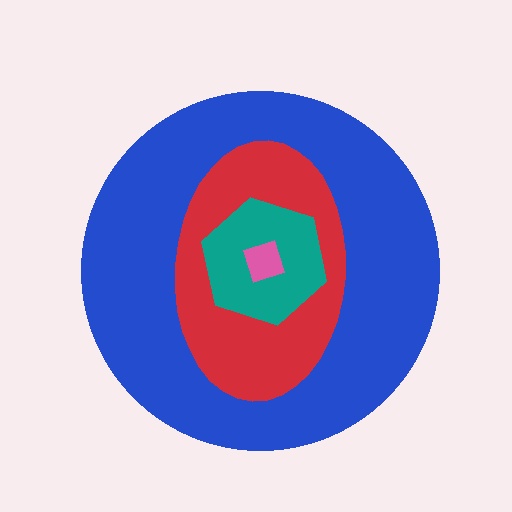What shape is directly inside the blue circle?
The red ellipse.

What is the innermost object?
The pink square.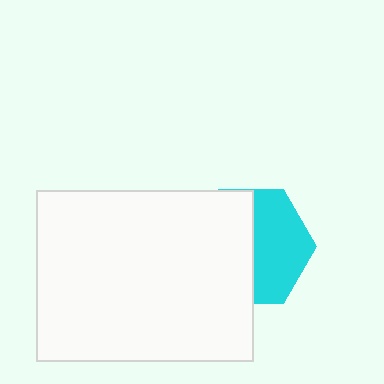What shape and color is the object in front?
The object in front is a white rectangle.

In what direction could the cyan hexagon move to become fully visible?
The cyan hexagon could move right. That would shift it out from behind the white rectangle entirely.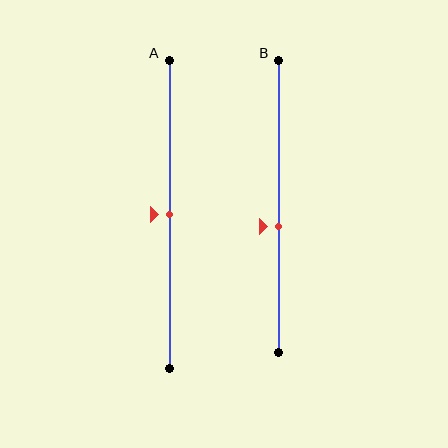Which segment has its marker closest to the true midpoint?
Segment A has its marker closest to the true midpoint.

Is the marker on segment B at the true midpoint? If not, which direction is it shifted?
No, the marker on segment B is shifted downward by about 7% of the segment length.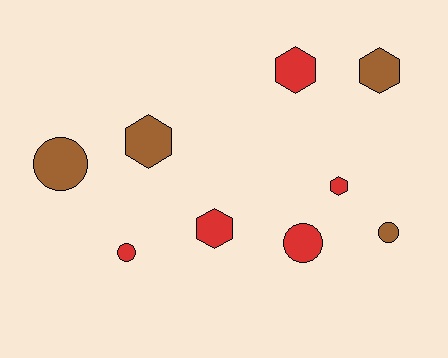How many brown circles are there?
There are 2 brown circles.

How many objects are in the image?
There are 9 objects.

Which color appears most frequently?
Red, with 5 objects.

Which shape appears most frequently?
Hexagon, with 5 objects.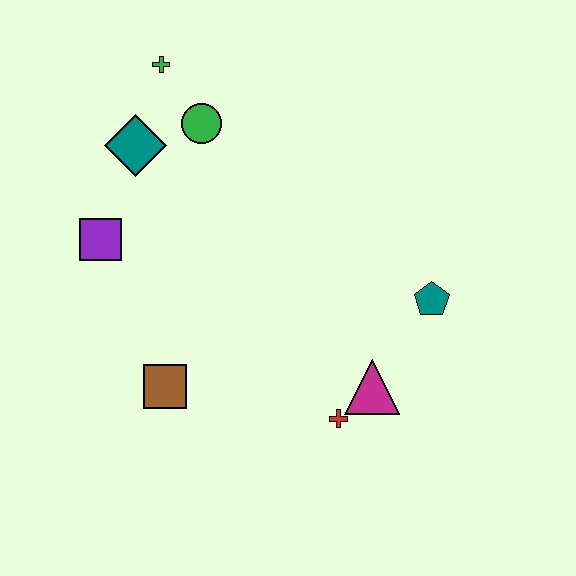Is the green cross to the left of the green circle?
Yes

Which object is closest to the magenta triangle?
The red cross is closest to the magenta triangle.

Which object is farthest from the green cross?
The red cross is farthest from the green cross.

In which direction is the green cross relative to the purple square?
The green cross is above the purple square.